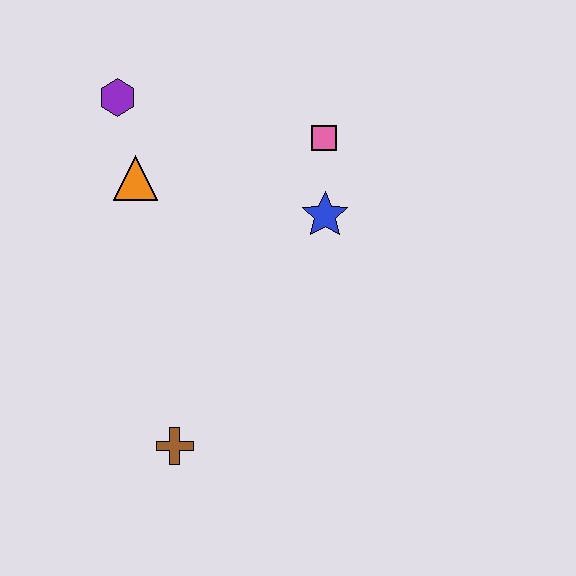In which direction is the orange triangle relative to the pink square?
The orange triangle is to the left of the pink square.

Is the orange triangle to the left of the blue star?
Yes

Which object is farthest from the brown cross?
The purple hexagon is farthest from the brown cross.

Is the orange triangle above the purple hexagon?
No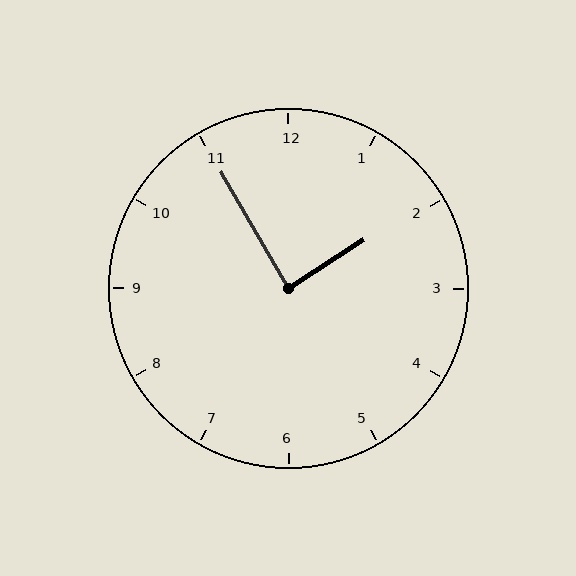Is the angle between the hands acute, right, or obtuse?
It is right.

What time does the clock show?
1:55.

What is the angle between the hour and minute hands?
Approximately 88 degrees.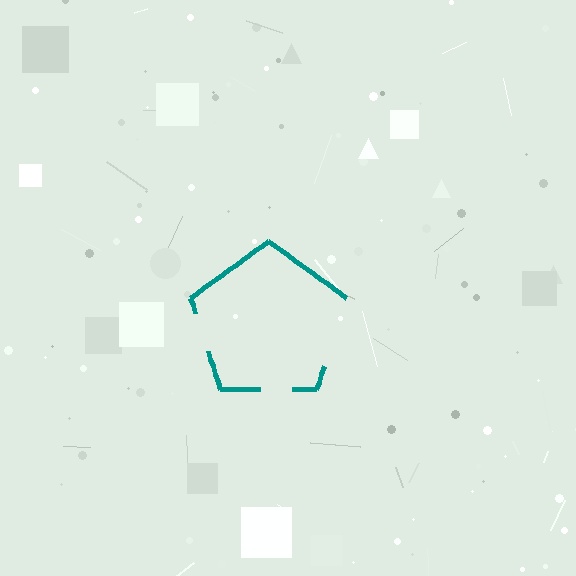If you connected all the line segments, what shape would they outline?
They would outline a pentagon.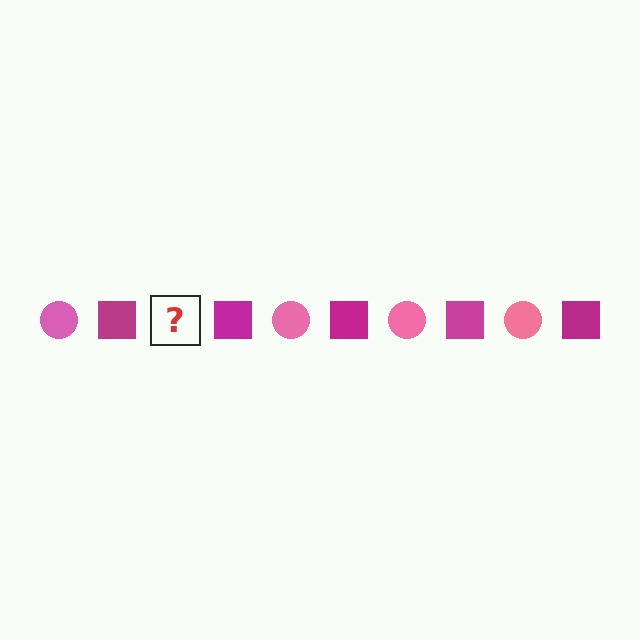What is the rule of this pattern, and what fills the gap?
The rule is that the pattern alternates between pink circle and magenta square. The gap should be filled with a pink circle.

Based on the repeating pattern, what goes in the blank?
The blank should be a pink circle.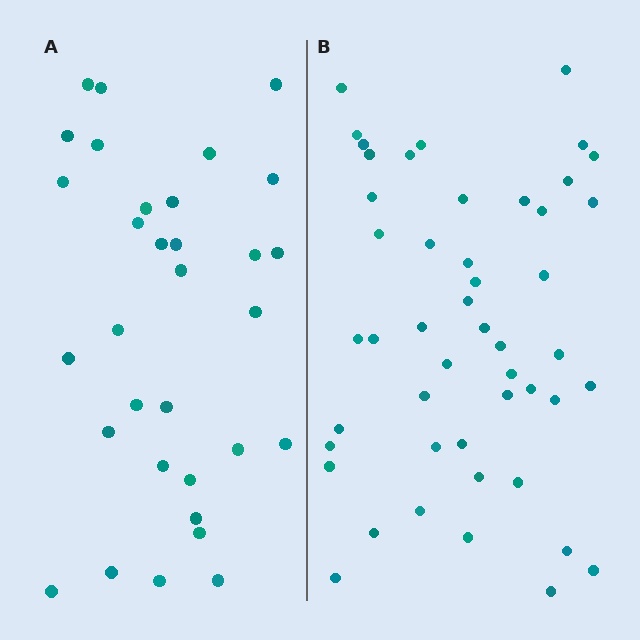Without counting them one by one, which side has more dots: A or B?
Region B (the right region) has more dots.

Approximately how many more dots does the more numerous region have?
Region B has approximately 15 more dots than region A.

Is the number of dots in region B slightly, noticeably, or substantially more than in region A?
Region B has substantially more. The ratio is roughly 1.5 to 1.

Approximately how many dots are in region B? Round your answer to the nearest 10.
About 50 dots. (The exact count is 48, which rounds to 50.)